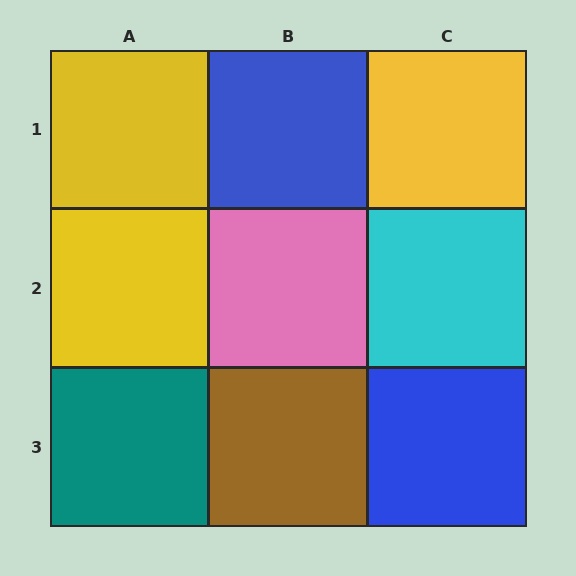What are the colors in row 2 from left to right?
Yellow, pink, cyan.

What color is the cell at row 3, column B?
Brown.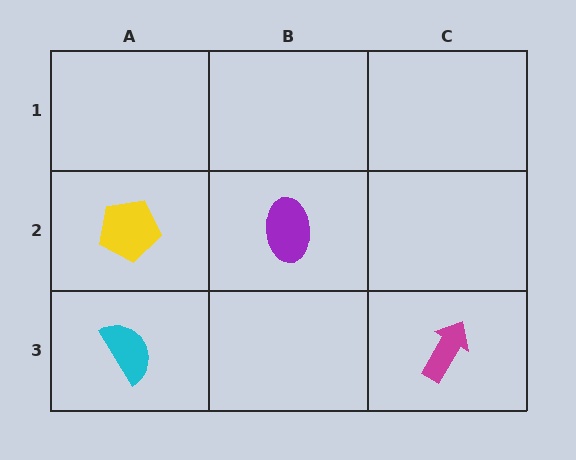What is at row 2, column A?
A yellow pentagon.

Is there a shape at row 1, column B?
No, that cell is empty.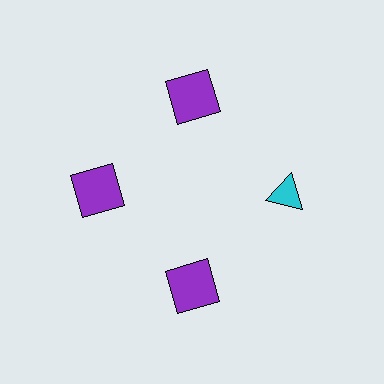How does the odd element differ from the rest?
It differs in both color (cyan instead of purple) and shape (triangle instead of square).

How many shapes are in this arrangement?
There are 4 shapes arranged in a ring pattern.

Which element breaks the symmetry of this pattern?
The cyan triangle at roughly the 3 o'clock position breaks the symmetry. All other shapes are purple squares.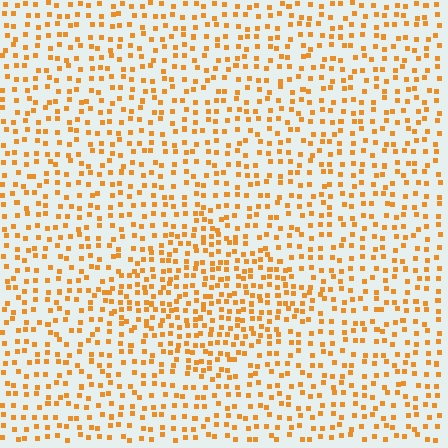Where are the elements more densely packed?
The elements are more densely packed inside the diamond boundary.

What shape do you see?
I see a diamond.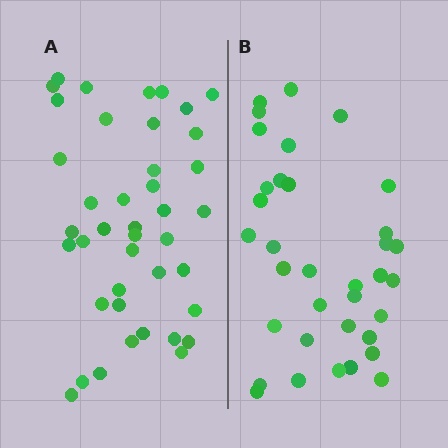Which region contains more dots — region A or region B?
Region A (the left region) has more dots.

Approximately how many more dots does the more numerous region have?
Region A has about 6 more dots than region B.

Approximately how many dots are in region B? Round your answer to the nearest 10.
About 40 dots. (The exact count is 35, which rounds to 40.)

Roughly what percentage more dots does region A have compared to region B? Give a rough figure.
About 15% more.